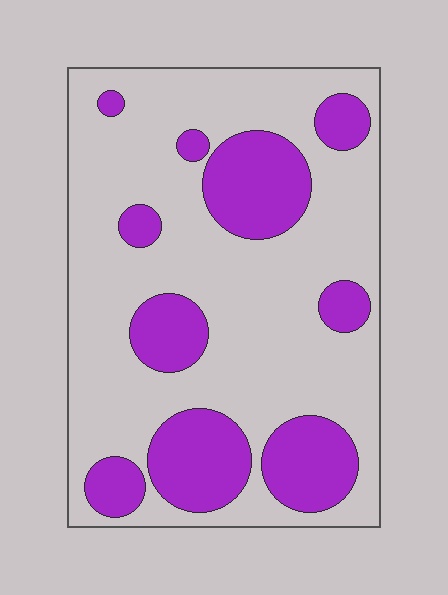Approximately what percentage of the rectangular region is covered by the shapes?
Approximately 30%.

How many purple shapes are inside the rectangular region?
10.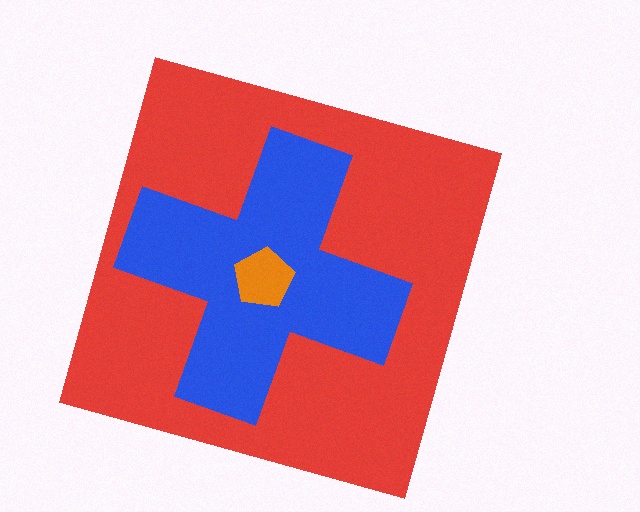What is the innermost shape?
The orange pentagon.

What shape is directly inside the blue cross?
The orange pentagon.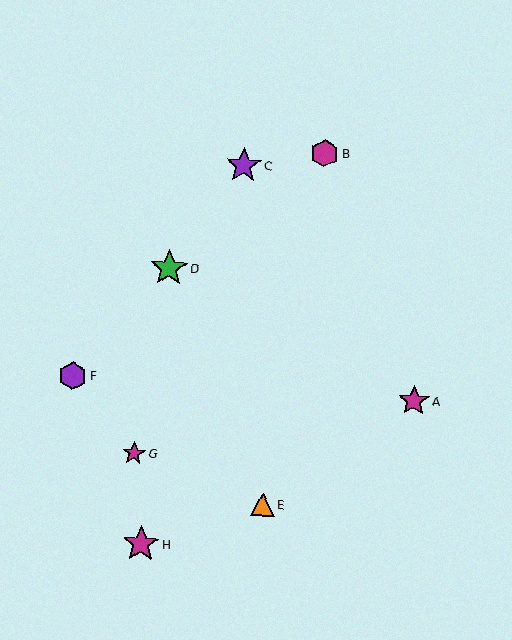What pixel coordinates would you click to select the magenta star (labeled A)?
Click at (414, 401) to select the magenta star A.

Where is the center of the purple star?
The center of the purple star is at (244, 166).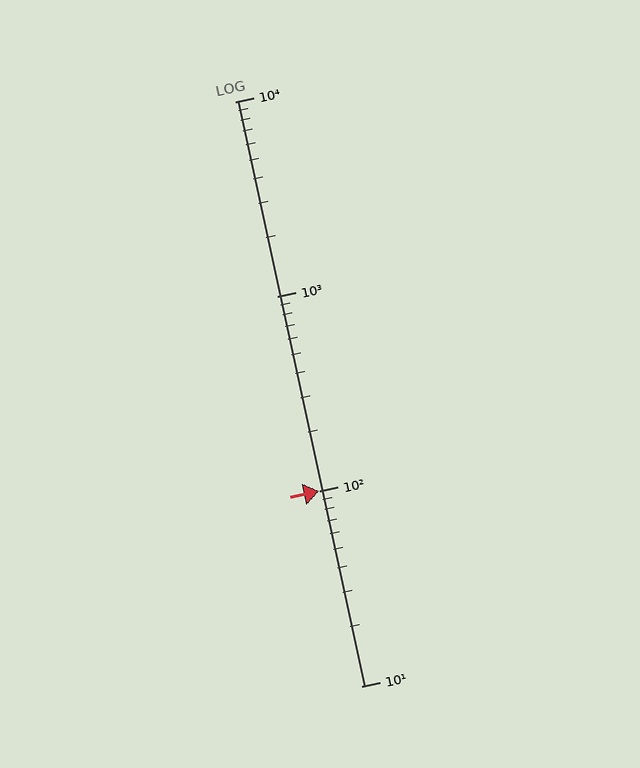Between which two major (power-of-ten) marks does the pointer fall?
The pointer is between 100 and 1000.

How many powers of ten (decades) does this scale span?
The scale spans 3 decades, from 10 to 10000.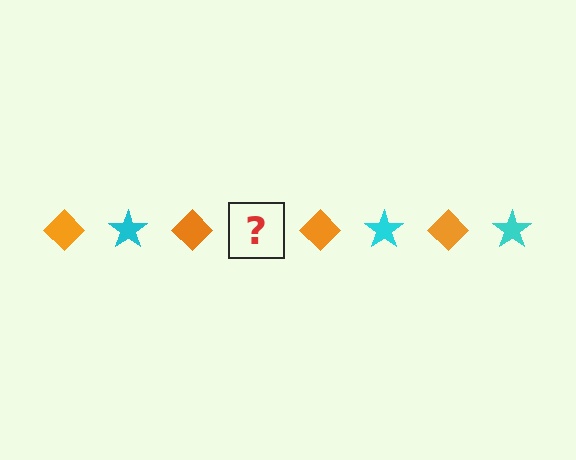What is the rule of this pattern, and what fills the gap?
The rule is that the pattern alternates between orange diamond and cyan star. The gap should be filled with a cyan star.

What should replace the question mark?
The question mark should be replaced with a cyan star.